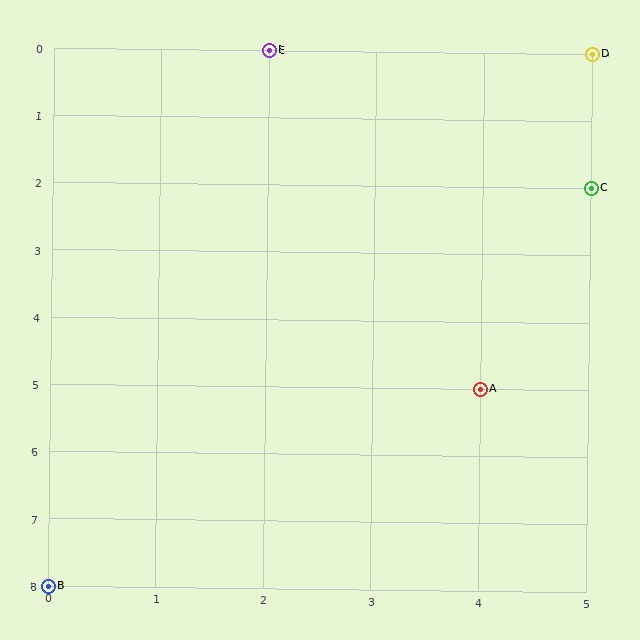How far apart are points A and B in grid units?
Points A and B are 4 columns and 3 rows apart (about 5.0 grid units diagonally).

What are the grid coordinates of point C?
Point C is at grid coordinates (5, 2).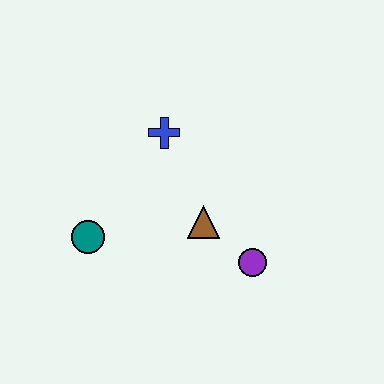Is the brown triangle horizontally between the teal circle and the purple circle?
Yes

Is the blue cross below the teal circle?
No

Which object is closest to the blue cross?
The brown triangle is closest to the blue cross.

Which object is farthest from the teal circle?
The purple circle is farthest from the teal circle.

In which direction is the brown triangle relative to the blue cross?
The brown triangle is below the blue cross.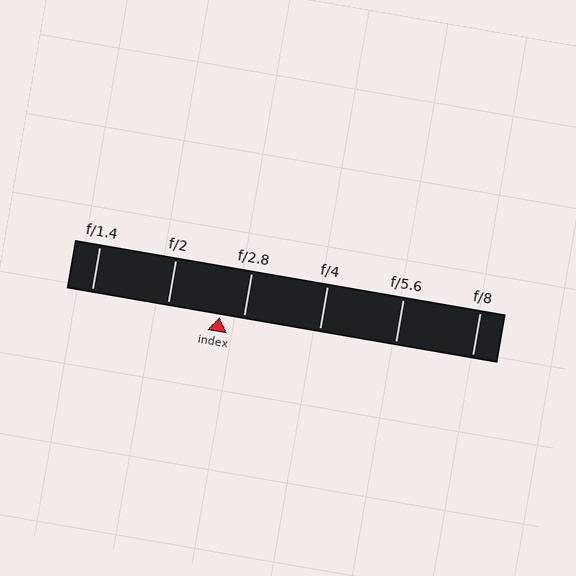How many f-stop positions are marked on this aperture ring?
There are 6 f-stop positions marked.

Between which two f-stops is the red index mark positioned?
The index mark is between f/2 and f/2.8.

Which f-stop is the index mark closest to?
The index mark is closest to f/2.8.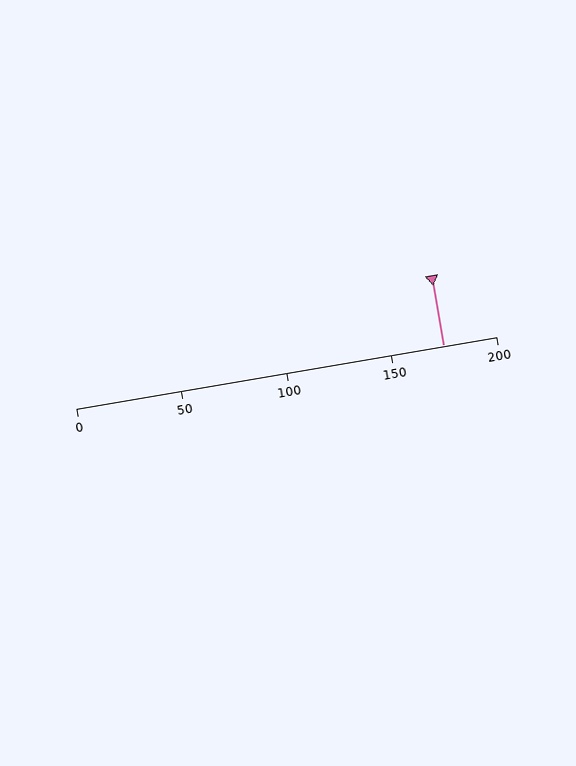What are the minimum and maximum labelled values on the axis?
The axis runs from 0 to 200.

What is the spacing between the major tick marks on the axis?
The major ticks are spaced 50 apart.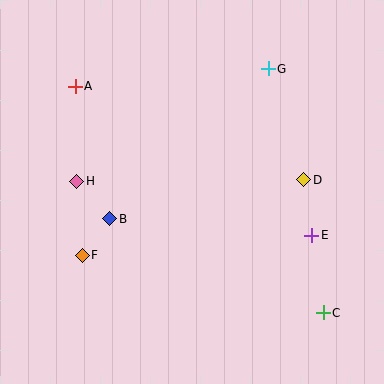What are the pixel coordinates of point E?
Point E is at (312, 235).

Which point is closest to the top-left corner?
Point A is closest to the top-left corner.